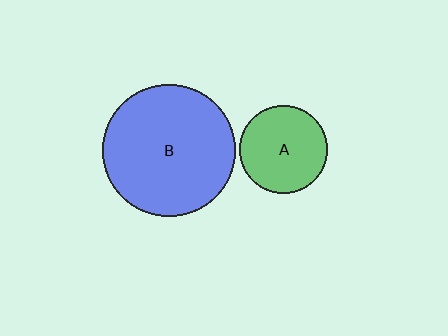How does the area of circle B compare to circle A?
Approximately 2.2 times.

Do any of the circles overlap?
No, none of the circles overlap.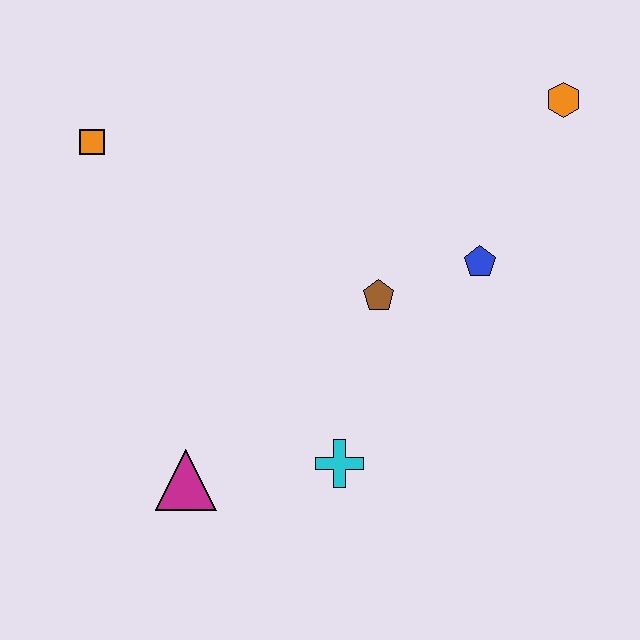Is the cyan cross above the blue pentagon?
No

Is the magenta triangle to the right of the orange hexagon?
No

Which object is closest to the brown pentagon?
The blue pentagon is closest to the brown pentagon.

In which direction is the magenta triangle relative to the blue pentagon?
The magenta triangle is to the left of the blue pentagon.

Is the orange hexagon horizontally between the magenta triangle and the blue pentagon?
No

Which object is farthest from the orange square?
The orange hexagon is farthest from the orange square.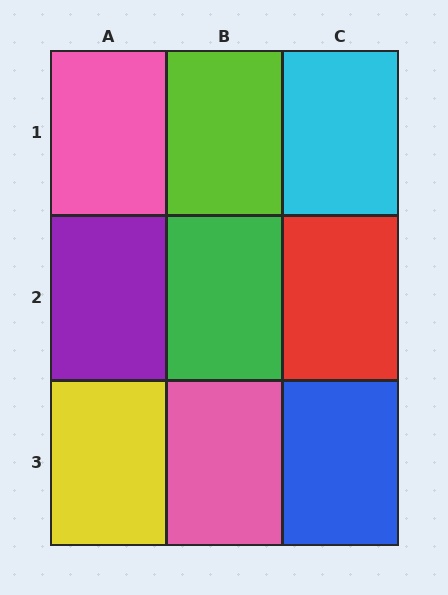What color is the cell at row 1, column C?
Cyan.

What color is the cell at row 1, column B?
Lime.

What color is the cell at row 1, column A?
Pink.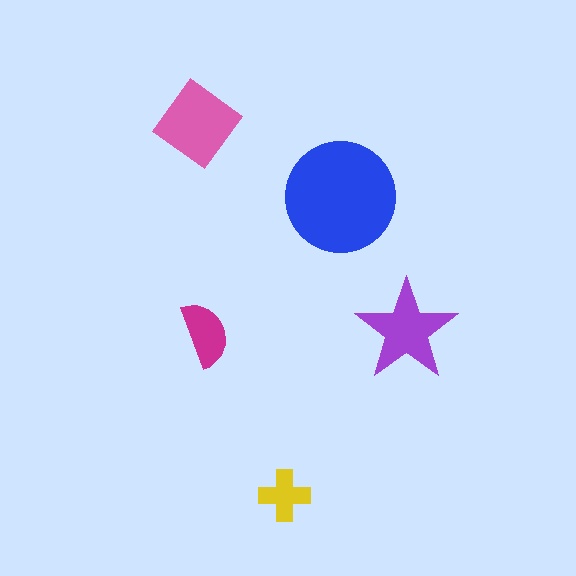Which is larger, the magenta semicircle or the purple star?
The purple star.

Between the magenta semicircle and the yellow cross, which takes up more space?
The magenta semicircle.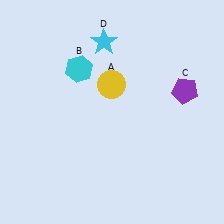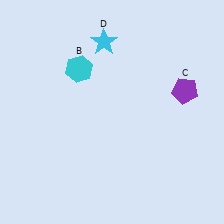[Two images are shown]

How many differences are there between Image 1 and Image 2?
There is 1 difference between the two images.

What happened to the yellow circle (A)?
The yellow circle (A) was removed in Image 2. It was in the top-left area of Image 1.